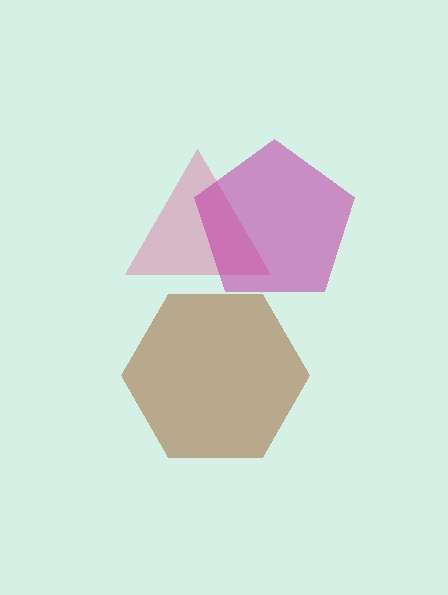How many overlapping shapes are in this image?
There are 3 overlapping shapes in the image.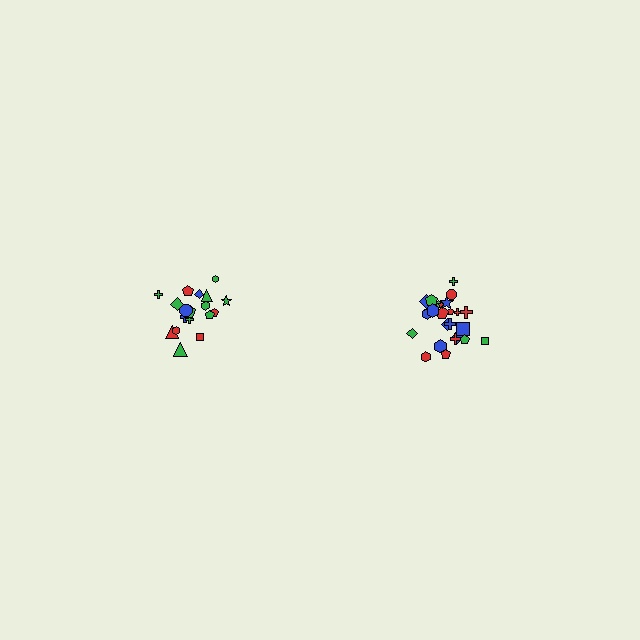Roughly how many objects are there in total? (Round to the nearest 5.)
Roughly 45 objects in total.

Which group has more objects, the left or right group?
The right group.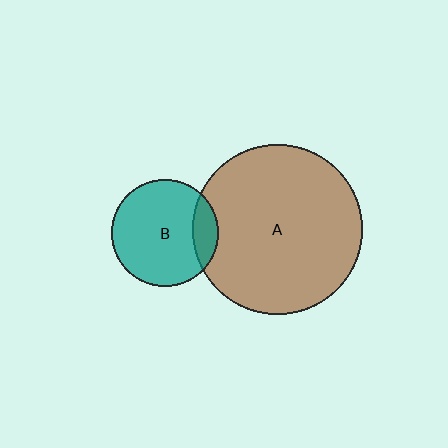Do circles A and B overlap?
Yes.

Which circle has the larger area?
Circle A (brown).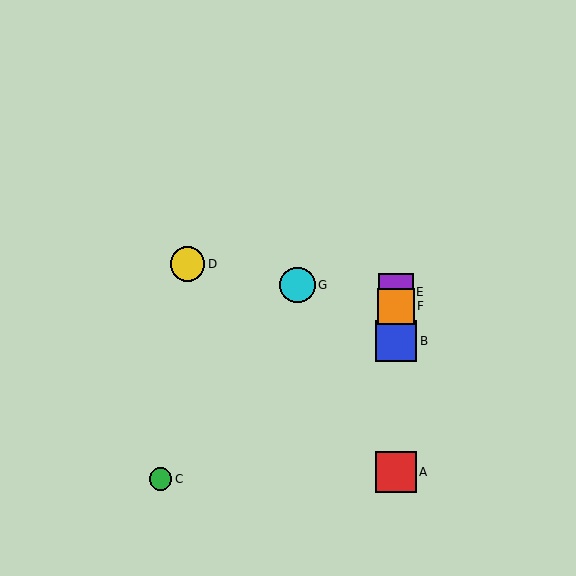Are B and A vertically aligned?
Yes, both are at x≈396.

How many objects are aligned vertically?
4 objects (A, B, E, F) are aligned vertically.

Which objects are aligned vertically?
Objects A, B, E, F are aligned vertically.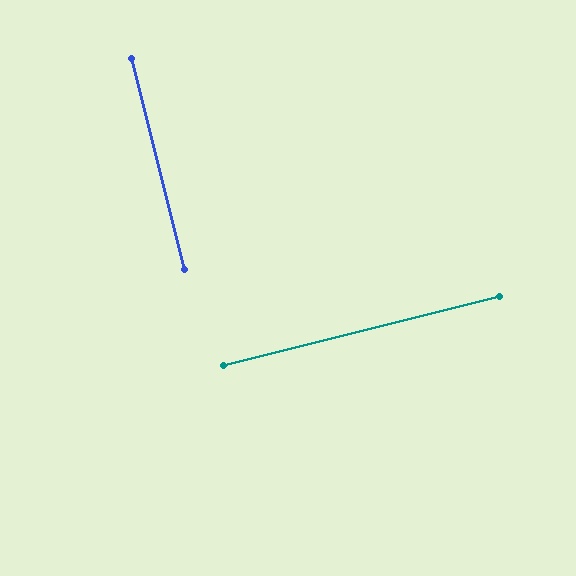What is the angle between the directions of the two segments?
Approximately 90 degrees.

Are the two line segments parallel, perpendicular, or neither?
Perpendicular — they meet at approximately 90°.